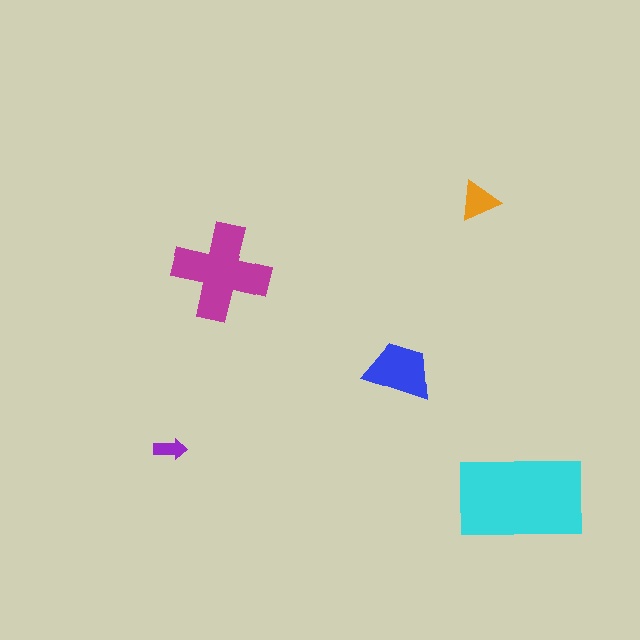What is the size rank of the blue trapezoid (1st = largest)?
3rd.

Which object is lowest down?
The cyan rectangle is bottommost.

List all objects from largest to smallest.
The cyan rectangle, the magenta cross, the blue trapezoid, the orange triangle, the purple arrow.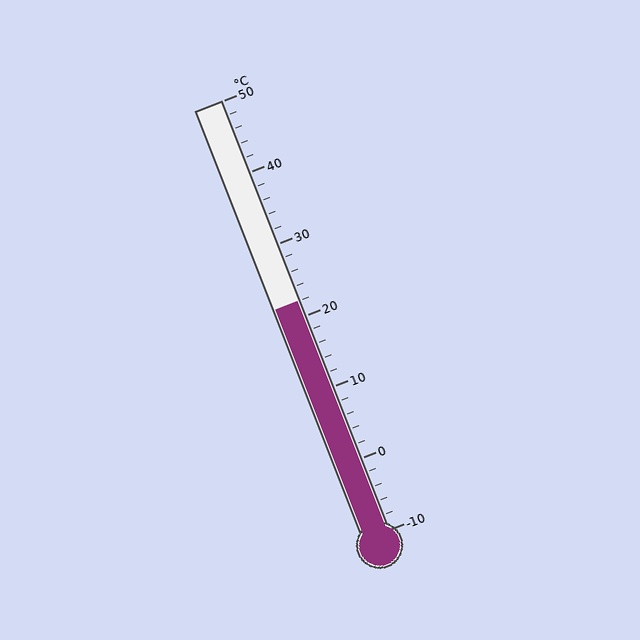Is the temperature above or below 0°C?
The temperature is above 0°C.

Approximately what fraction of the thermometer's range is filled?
The thermometer is filled to approximately 55% of its range.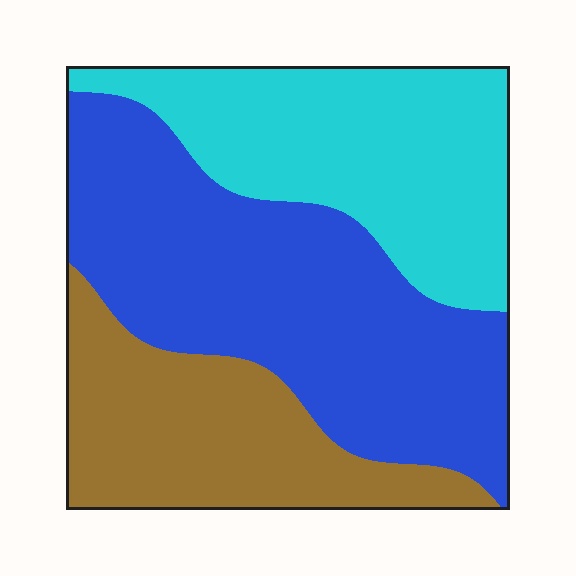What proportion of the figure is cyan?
Cyan takes up about one third (1/3) of the figure.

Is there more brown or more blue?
Blue.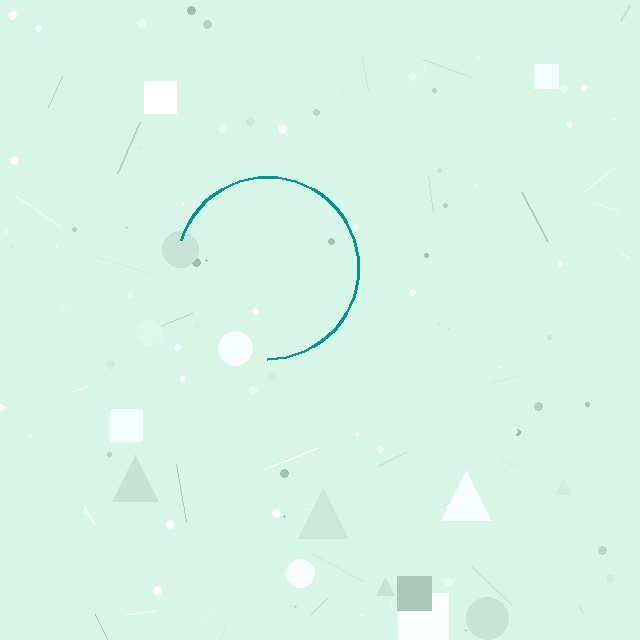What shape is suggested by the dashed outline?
The dashed outline suggests a circle.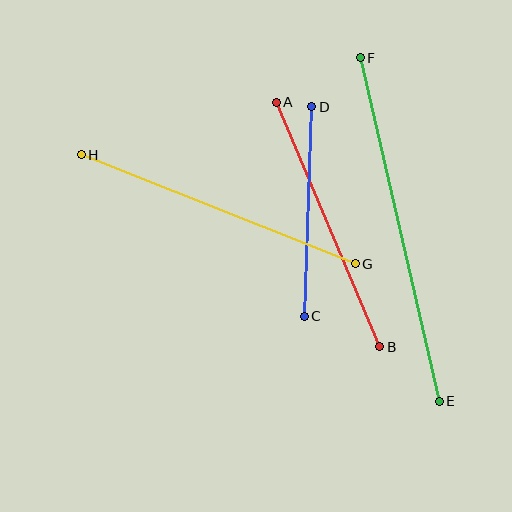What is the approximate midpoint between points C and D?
The midpoint is at approximately (308, 212) pixels.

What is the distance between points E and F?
The distance is approximately 353 pixels.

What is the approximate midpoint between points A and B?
The midpoint is at approximately (328, 224) pixels.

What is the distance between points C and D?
The distance is approximately 209 pixels.